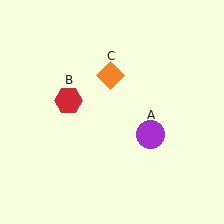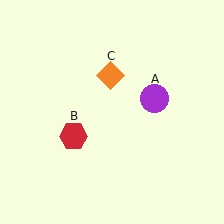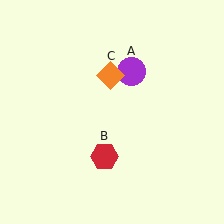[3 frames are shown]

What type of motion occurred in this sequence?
The purple circle (object A), red hexagon (object B) rotated counterclockwise around the center of the scene.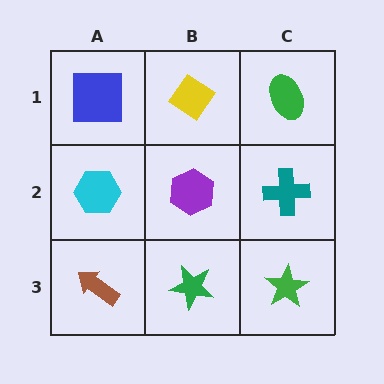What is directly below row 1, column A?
A cyan hexagon.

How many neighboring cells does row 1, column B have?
3.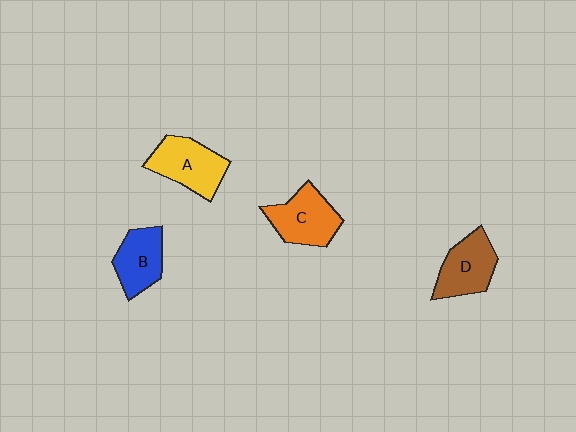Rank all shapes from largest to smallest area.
From largest to smallest: A (yellow), C (orange), D (brown), B (blue).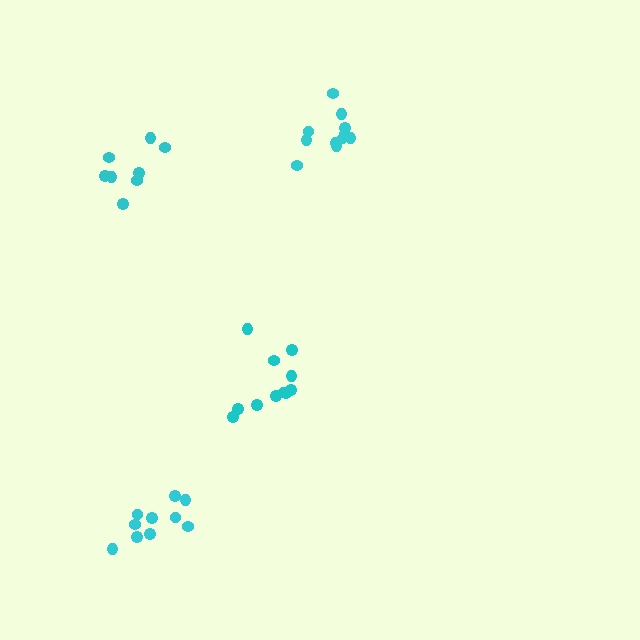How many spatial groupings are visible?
There are 4 spatial groupings.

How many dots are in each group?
Group 1: 11 dots, Group 2: 8 dots, Group 3: 10 dots, Group 4: 11 dots (40 total).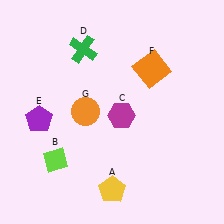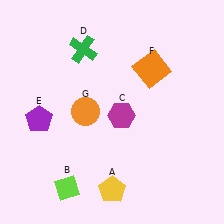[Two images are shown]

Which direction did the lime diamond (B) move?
The lime diamond (B) moved down.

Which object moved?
The lime diamond (B) moved down.